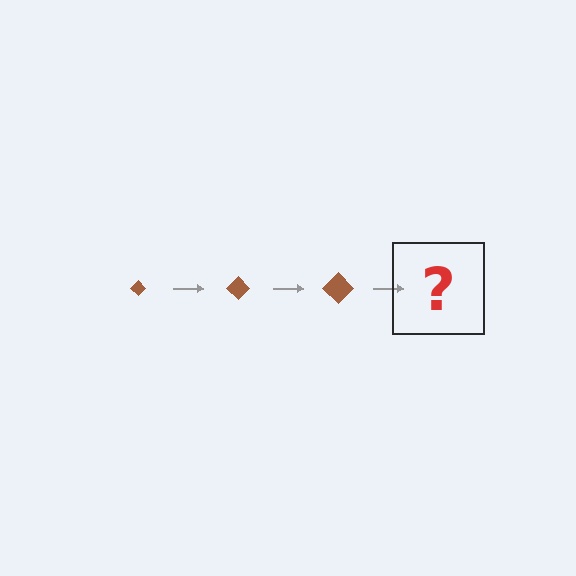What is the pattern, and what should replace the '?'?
The pattern is that the diamond gets progressively larger each step. The '?' should be a brown diamond, larger than the previous one.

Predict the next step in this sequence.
The next step is a brown diamond, larger than the previous one.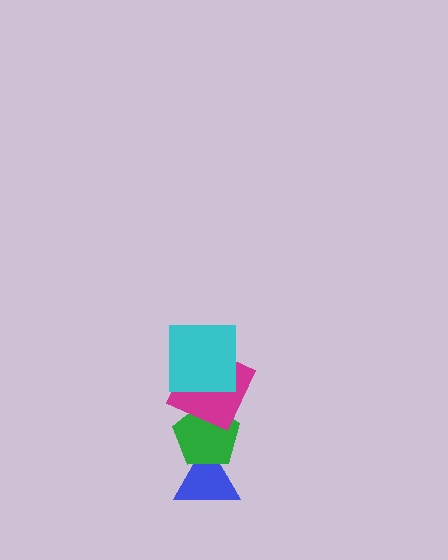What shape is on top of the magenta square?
The cyan square is on top of the magenta square.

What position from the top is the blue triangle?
The blue triangle is 4th from the top.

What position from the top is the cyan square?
The cyan square is 1st from the top.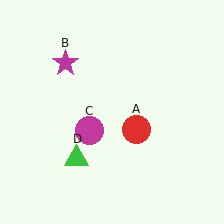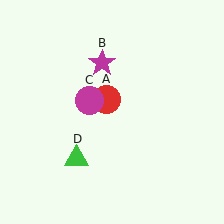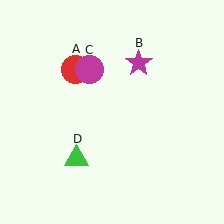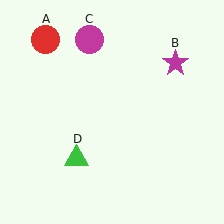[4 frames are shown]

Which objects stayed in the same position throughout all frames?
Green triangle (object D) remained stationary.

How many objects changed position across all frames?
3 objects changed position: red circle (object A), magenta star (object B), magenta circle (object C).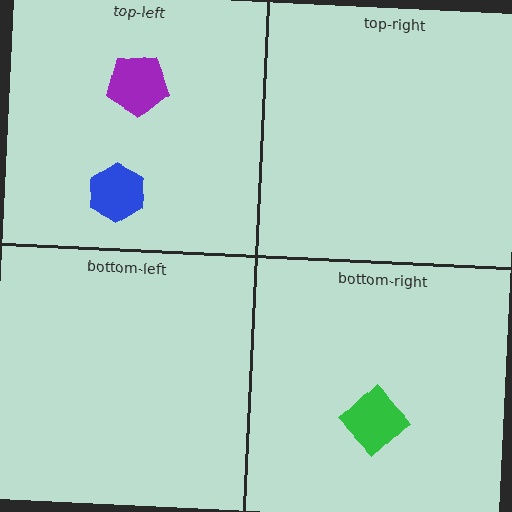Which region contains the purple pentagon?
The top-left region.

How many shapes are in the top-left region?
2.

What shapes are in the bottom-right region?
The green diamond.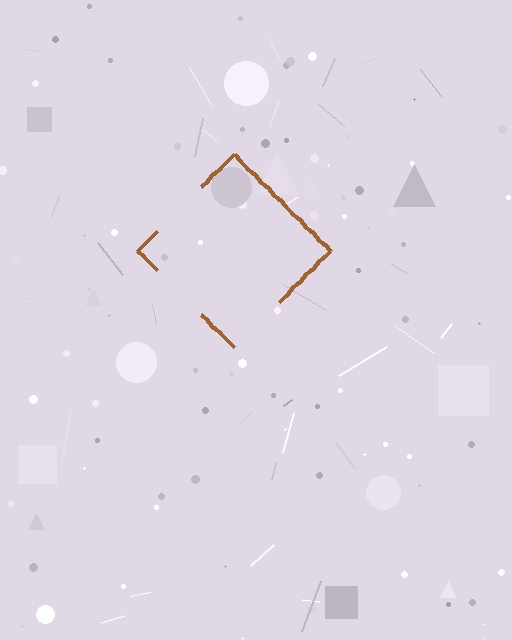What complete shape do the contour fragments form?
The contour fragments form a diamond.